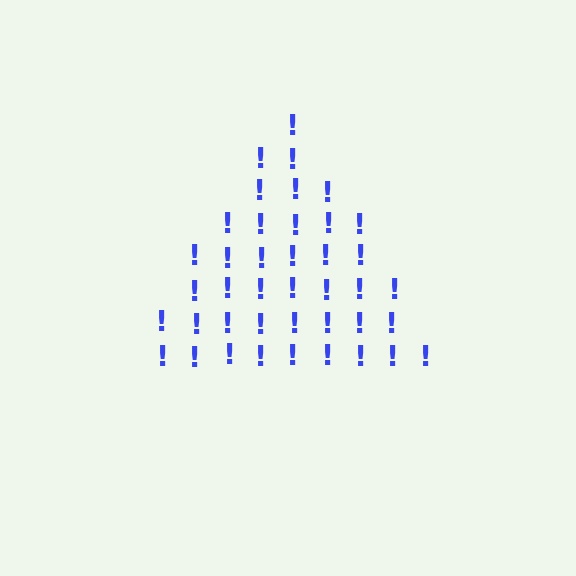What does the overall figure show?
The overall figure shows a triangle.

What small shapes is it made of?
It is made of small exclamation marks.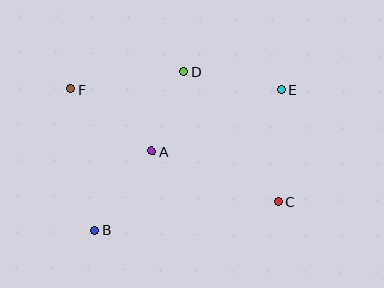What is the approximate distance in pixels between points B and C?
The distance between B and C is approximately 186 pixels.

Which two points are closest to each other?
Points A and D are closest to each other.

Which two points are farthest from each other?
Points C and F are farthest from each other.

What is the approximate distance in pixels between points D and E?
The distance between D and E is approximately 99 pixels.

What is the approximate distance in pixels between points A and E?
The distance between A and E is approximately 143 pixels.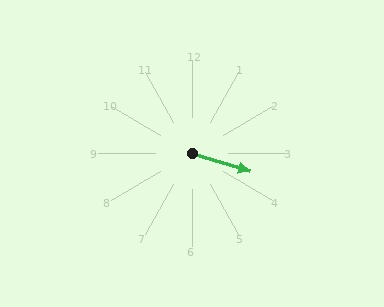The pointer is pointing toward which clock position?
Roughly 4 o'clock.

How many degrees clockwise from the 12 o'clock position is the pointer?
Approximately 107 degrees.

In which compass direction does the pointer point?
East.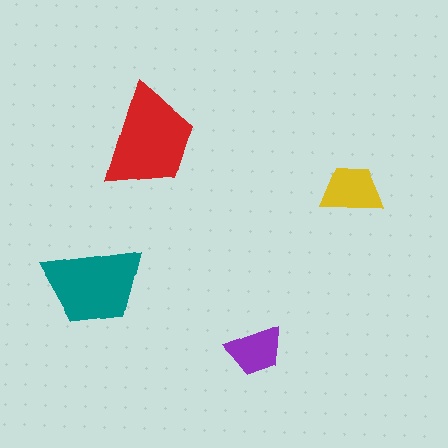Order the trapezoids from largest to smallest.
the red one, the teal one, the yellow one, the purple one.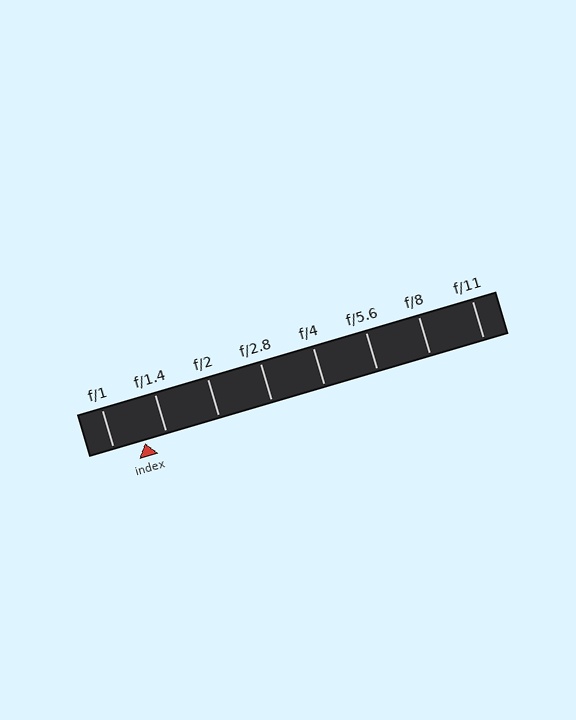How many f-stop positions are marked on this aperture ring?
There are 8 f-stop positions marked.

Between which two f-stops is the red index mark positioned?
The index mark is between f/1 and f/1.4.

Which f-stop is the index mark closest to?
The index mark is closest to f/1.4.